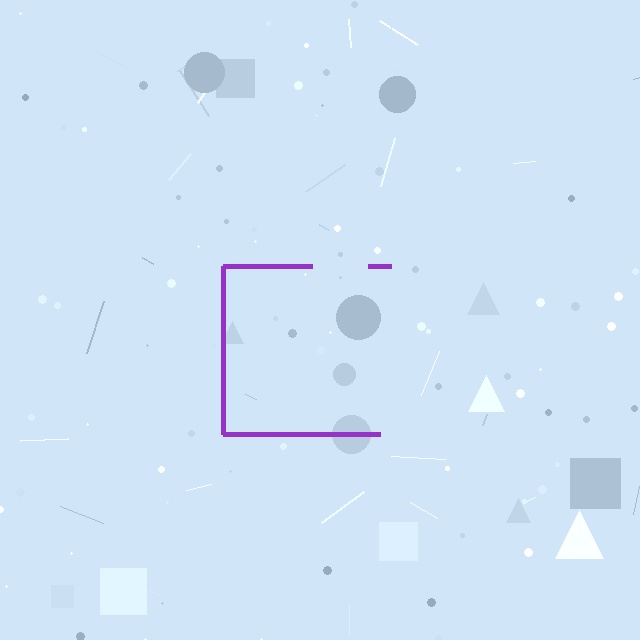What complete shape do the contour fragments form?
The contour fragments form a square.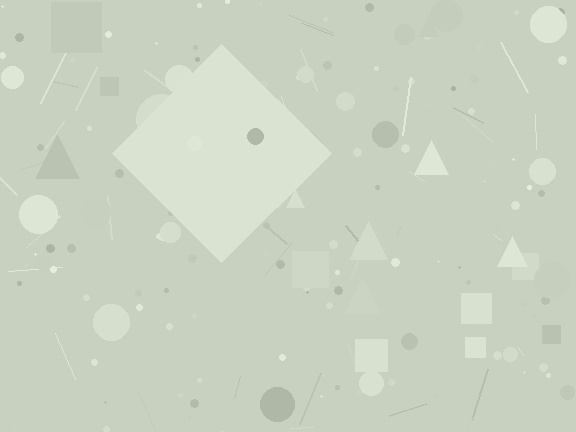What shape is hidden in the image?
A diamond is hidden in the image.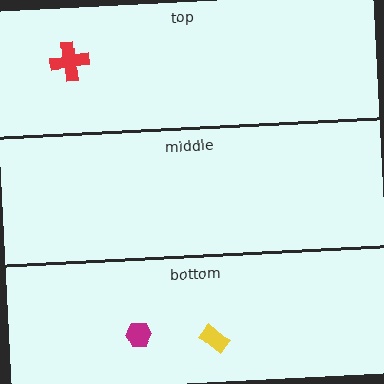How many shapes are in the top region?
1.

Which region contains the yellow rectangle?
The bottom region.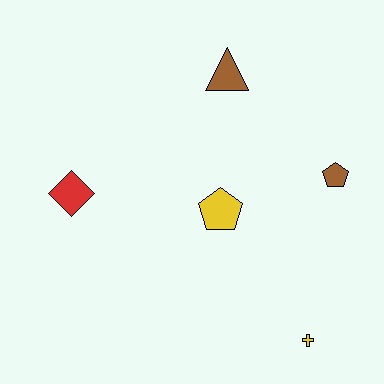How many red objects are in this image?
There is 1 red object.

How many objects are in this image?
There are 5 objects.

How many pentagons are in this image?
There are 2 pentagons.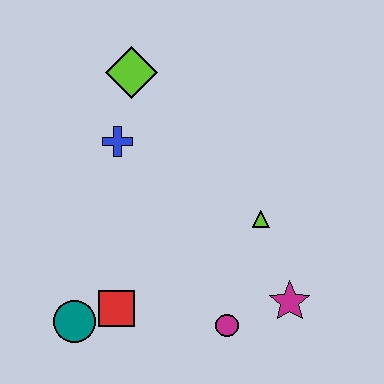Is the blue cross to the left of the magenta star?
Yes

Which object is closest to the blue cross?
The lime diamond is closest to the blue cross.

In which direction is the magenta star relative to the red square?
The magenta star is to the right of the red square.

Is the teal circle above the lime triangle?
No